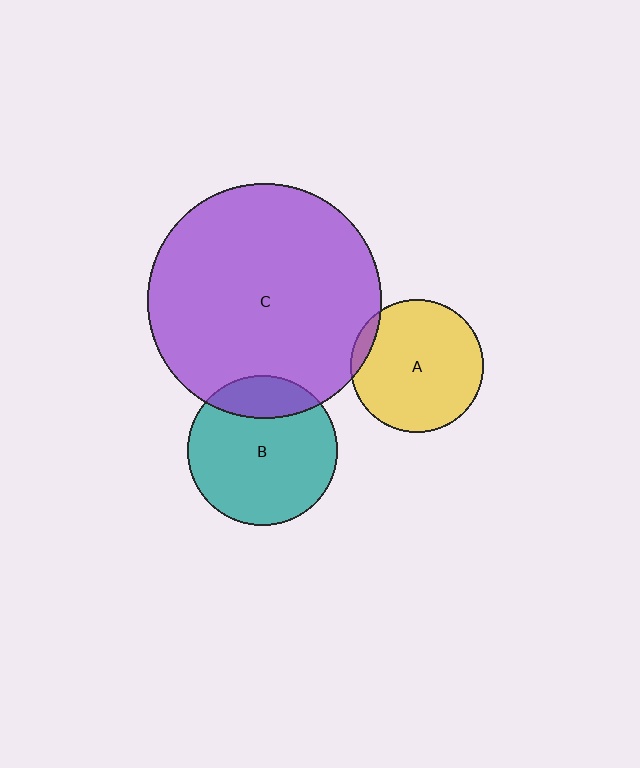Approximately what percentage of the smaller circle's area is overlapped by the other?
Approximately 5%.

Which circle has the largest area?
Circle C (purple).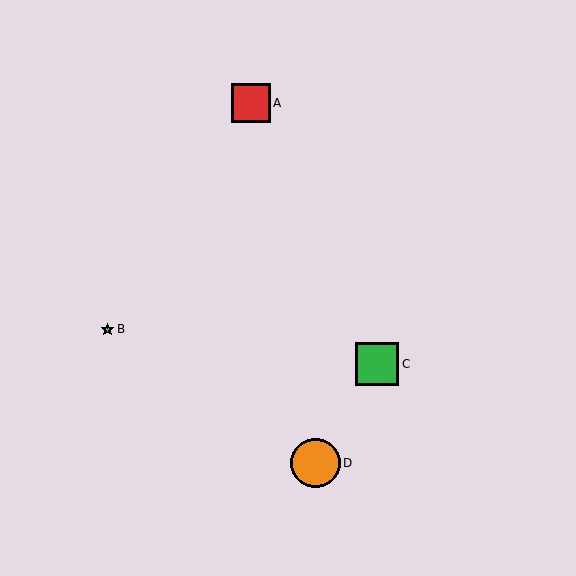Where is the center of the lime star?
The center of the lime star is at (107, 330).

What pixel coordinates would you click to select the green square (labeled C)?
Click at (377, 364) to select the green square C.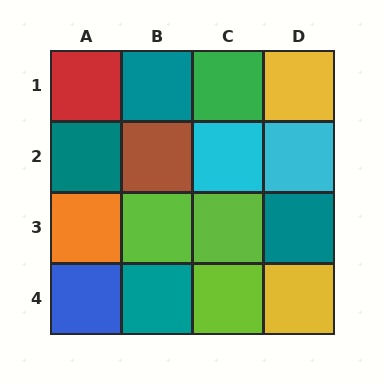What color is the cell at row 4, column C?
Lime.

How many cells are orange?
1 cell is orange.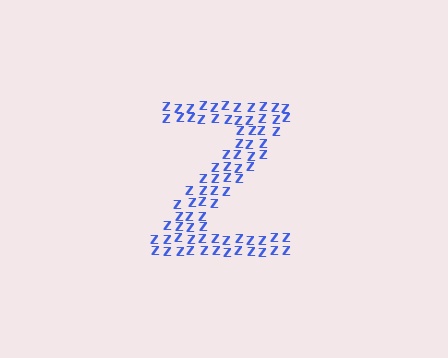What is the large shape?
The large shape is the letter Z.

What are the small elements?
The small elements are letter Z's.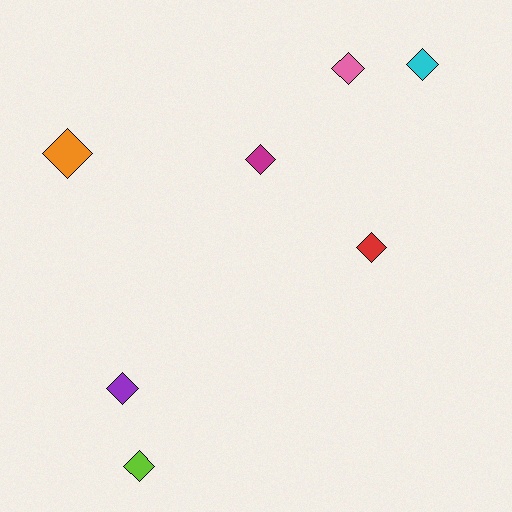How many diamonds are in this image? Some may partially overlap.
There are 7 diamonds.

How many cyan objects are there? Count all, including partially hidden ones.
There is 1 cyan object.